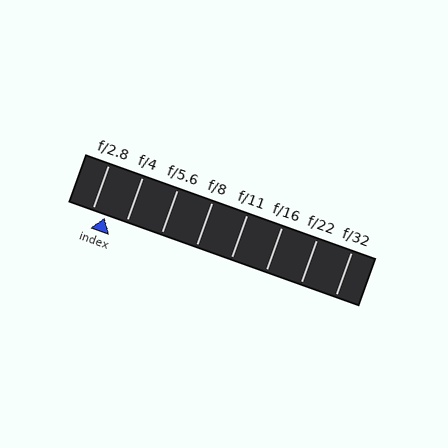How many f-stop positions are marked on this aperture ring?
There are 8 f-stop positions marked.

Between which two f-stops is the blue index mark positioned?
The index mark is between f/2.8 and f/4.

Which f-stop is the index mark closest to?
The index mark is closest to f/2.8.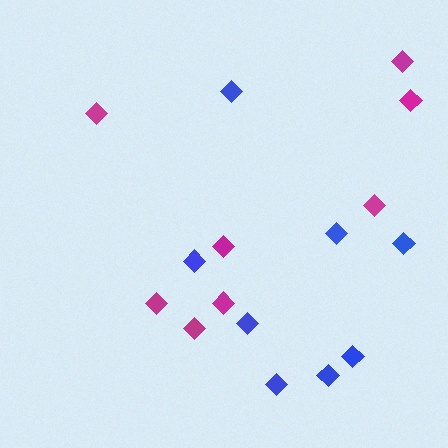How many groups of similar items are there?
There are 2 groups: one group of magenta diamonds (8) and one group of blue diamonds (8).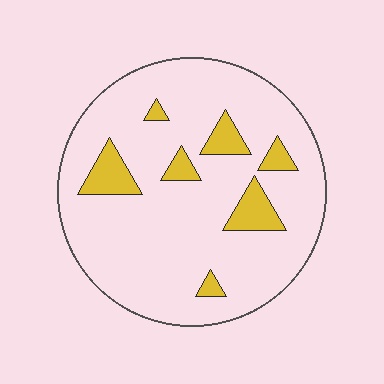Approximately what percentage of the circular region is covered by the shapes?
Approximately 15%.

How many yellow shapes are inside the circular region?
7.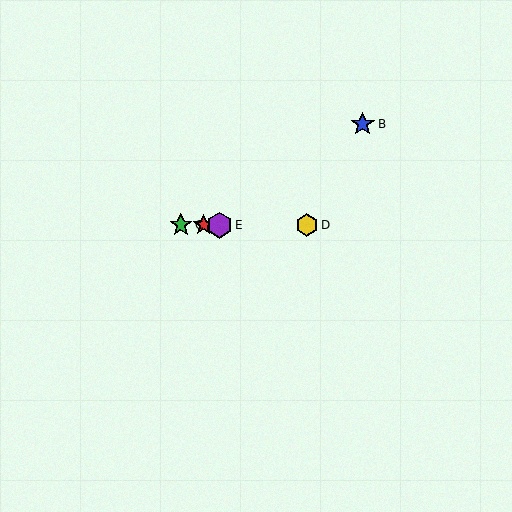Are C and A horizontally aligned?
Yes, both are at y≈225.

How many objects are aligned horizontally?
4 objects (A, C, D, E) are aligned horizontally.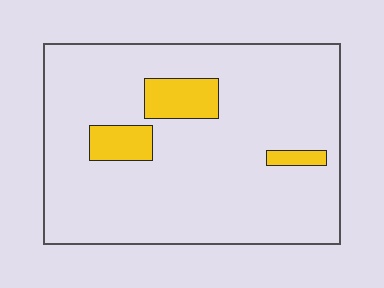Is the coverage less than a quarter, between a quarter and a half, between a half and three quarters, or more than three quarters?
Less than a quarter.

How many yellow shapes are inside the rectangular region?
3.